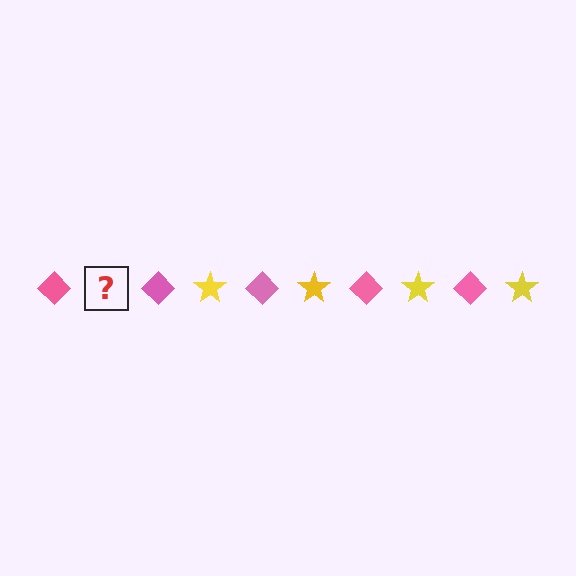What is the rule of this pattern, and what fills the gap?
The rule is that the pattern alternates between pink diamond and yellow star. The gap should be filled with a yellow star.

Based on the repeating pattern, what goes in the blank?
The blank should be a yellow star.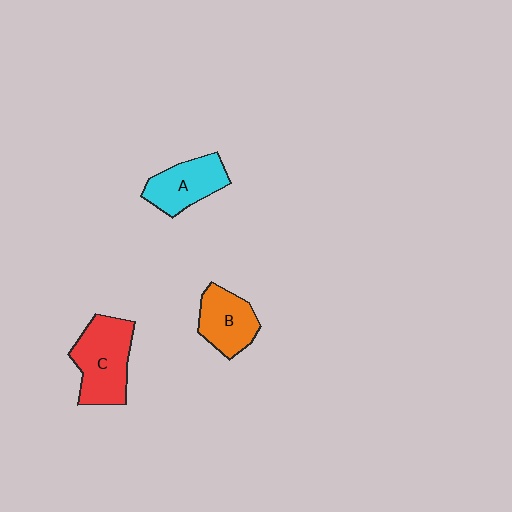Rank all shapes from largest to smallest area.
From largest to smallest: C (red), A (cyan), B (orange).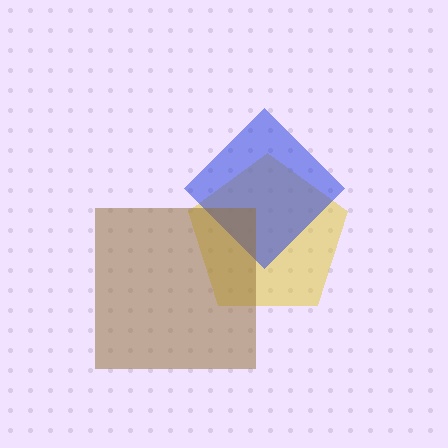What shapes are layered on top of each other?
The layered shapes are: a yellow pentagon, a blue diamond, a brown square.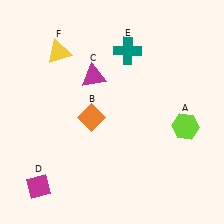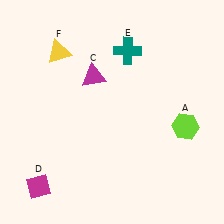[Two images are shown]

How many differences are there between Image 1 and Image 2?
There is 1 difference between the two images.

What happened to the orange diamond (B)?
The orange diamond (B) was removed in Image 2. It was in the bottom-left area of Image 1.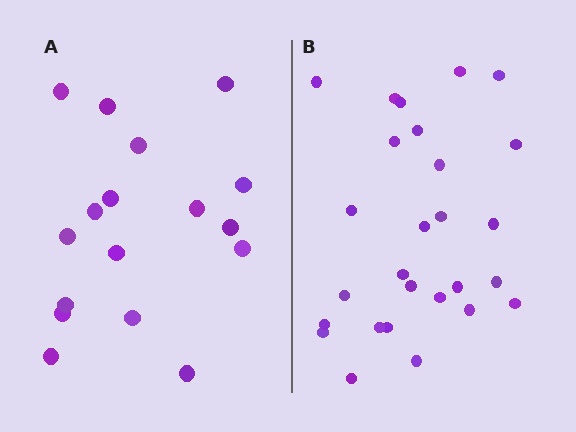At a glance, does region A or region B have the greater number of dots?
Region B (the right region) has more dots.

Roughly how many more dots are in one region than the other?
Region B has roughly 10 or so more dots than region A.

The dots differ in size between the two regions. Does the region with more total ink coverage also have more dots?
No. Region A has more total ink coverage because its dots are larger, but region B actually contains more individual dots. Total area can be misleading — the number of items is what matters here.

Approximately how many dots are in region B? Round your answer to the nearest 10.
About 30 dots. (The exact count is 27, which rounds to 30.)